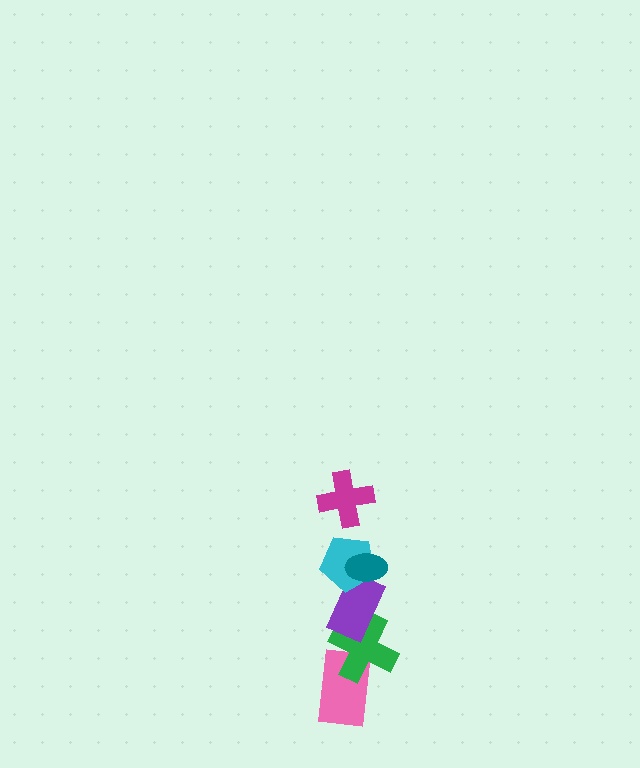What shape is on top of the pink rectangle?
The green cross is on top of the pink rectangle.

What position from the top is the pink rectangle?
The pink rectangle is 6th from the top.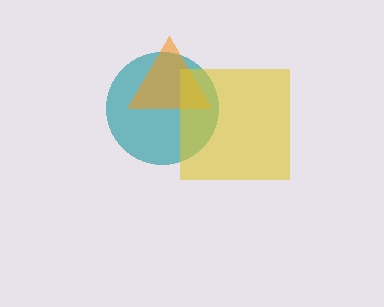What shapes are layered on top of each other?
The layered shapes are: a teal circle, an orange triangle, a yellow square.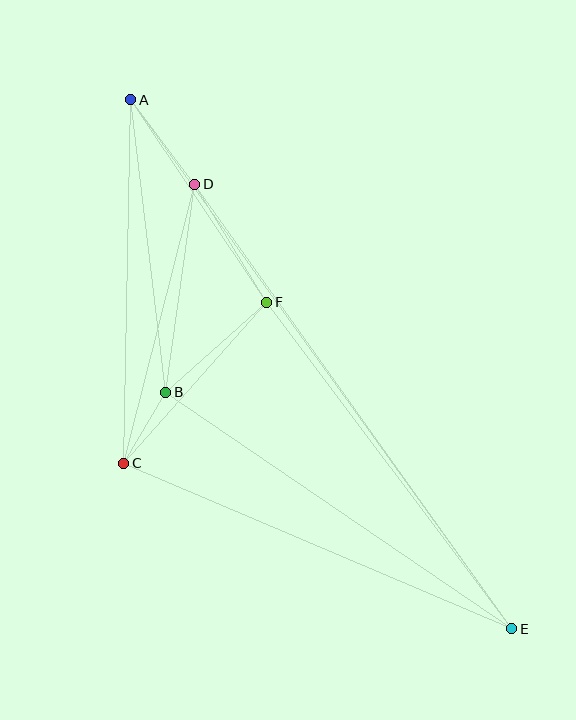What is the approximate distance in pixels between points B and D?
The distance between B and D is approximately 210 pixels.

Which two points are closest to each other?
Points B and C are closest to each other.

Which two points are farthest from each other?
Points A and E are farthest from each other.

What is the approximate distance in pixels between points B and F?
The distance between B and F is approximately 135 pixels.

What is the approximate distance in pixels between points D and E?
The distance between D and E is approximately 546 pixels.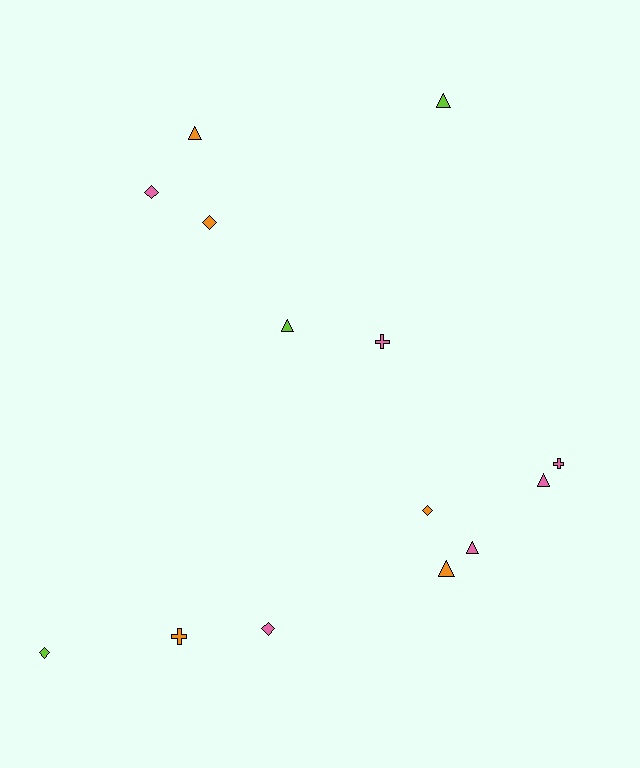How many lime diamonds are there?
There is 1 lime diamond.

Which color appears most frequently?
Pink, with 6 objects.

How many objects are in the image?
There are 14 objects.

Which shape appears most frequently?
Triangle, with 6 objects.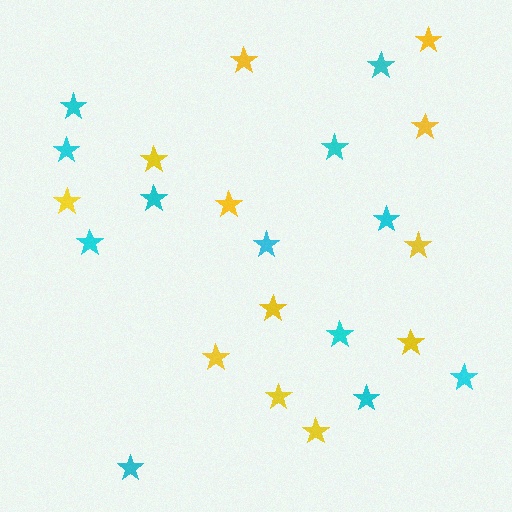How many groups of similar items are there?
There are 2 groups: one group of yellow stars (12) and one group of cyan stars (12).